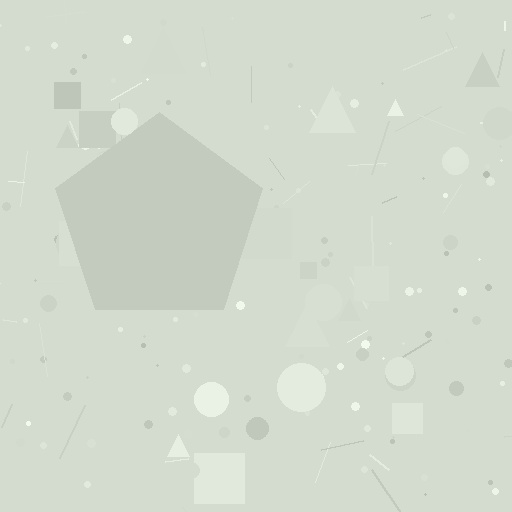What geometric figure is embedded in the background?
A pentagon is embedded in the background.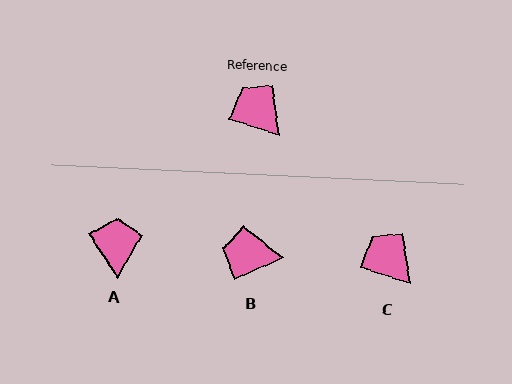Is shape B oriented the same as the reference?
No, it is off by about 43 degrees.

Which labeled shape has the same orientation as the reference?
C.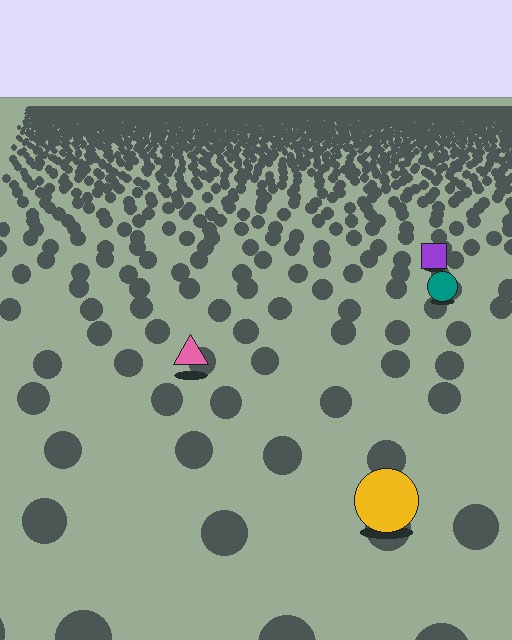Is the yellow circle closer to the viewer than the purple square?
Yes. The yellow circle is closer — you can tell from the texture gradient: the ground texture is coarser near it.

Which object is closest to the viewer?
The yellow circle is closest. The texture marks near it are larger and more spread out.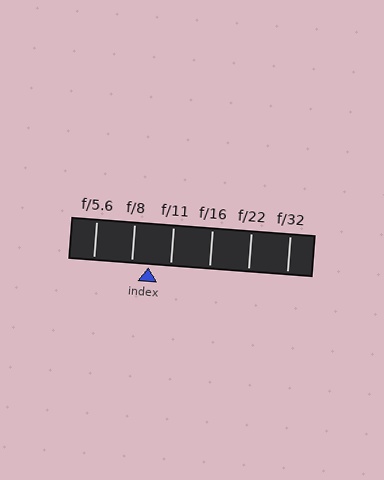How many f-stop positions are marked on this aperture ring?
There are 6 f-stop positions marked.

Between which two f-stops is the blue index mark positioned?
The index mark is between f/8 and f/11.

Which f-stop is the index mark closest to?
The index mark is closest to f/8.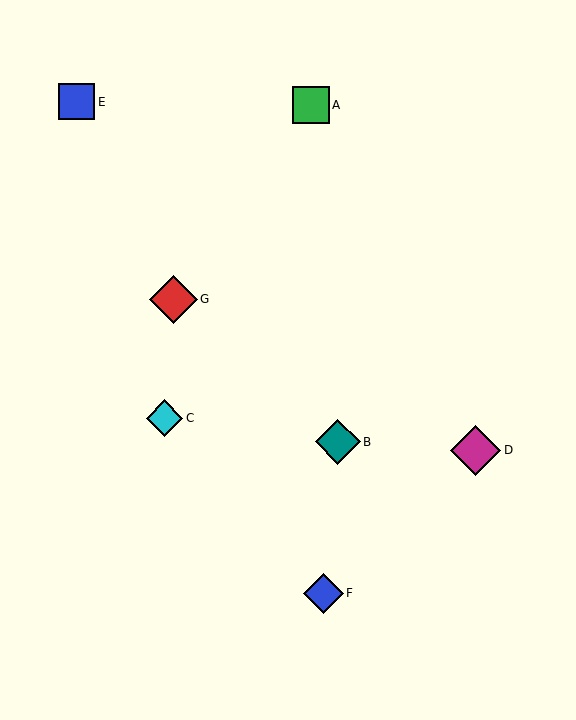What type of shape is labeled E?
Shape E is a blue square.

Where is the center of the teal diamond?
The center of the teal diamond is at (338, 442).